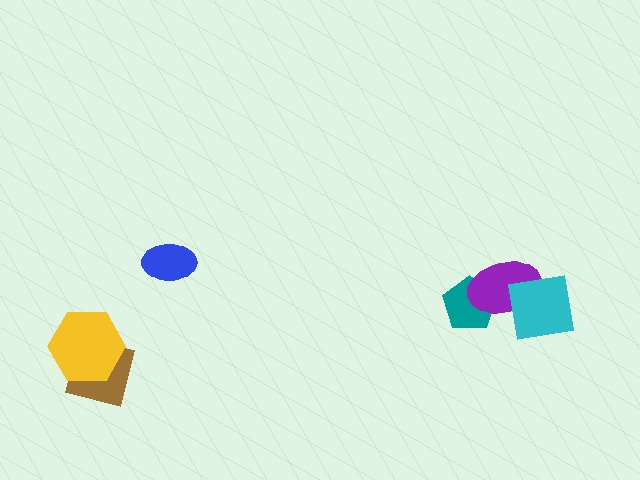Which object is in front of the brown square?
The yellow hexagon is in front of the brown square.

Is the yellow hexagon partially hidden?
No, no other shape covers it.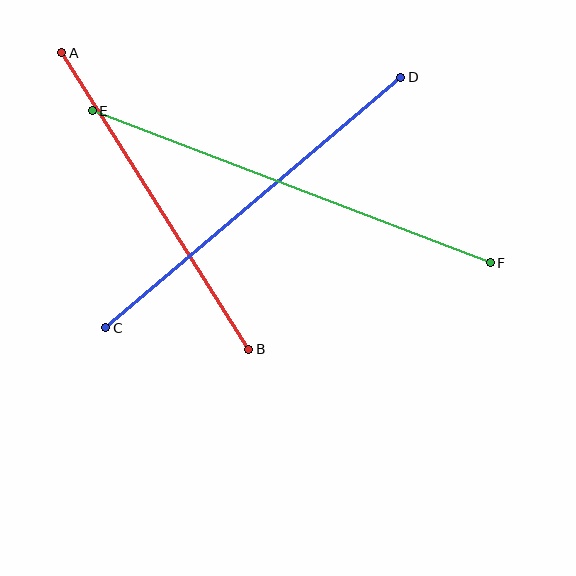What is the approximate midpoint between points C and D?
The midpoint is at approximately (253, 203) pixels.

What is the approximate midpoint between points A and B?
The midpoint is at approximately (155, 201) pixels.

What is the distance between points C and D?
The distance is approximately 387 pixels.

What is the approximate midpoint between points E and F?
The midpoint is at approximately (291, 187) pixels.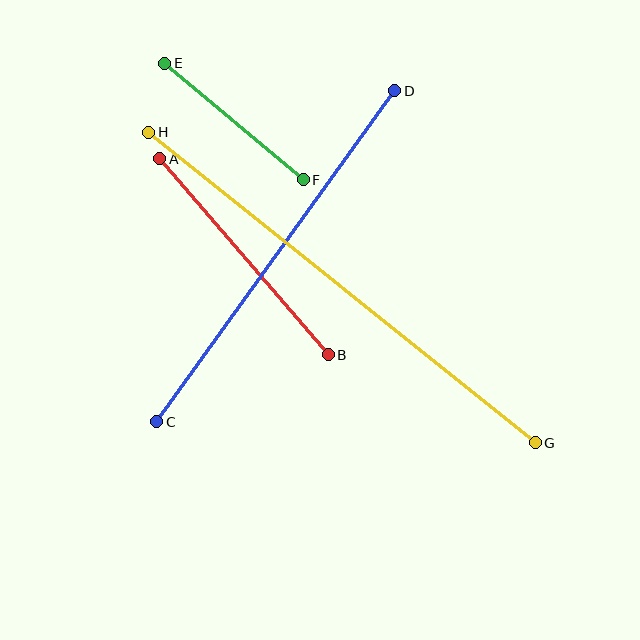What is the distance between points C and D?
The distance is approximately 407 pixels.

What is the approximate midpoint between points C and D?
The midpoint is at approximately (276, 256) pixels.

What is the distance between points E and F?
The distance is approximately 181 pixels.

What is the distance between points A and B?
The distance is approximately 259 pixels.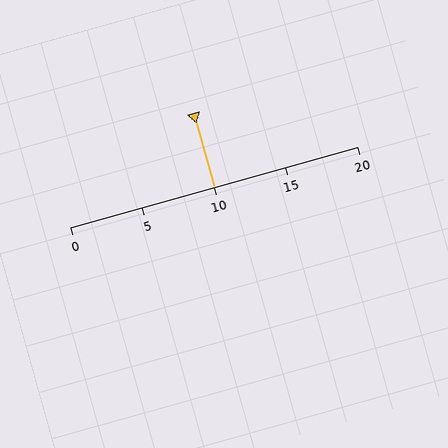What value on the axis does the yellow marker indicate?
The marker indicates approximately 10.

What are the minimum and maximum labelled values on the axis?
The axis runs from 0 to 20.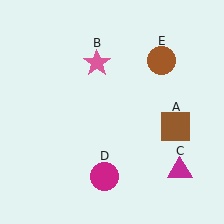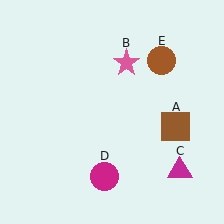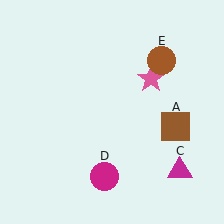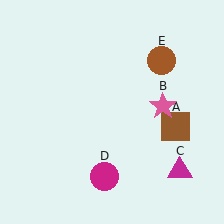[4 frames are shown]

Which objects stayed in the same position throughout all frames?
Brown square (object A) and magenta triangle (object C) and magenta circle (object D) and brown circle (object E) remained stationary.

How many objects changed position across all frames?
1 object changed position: pink star (object B).